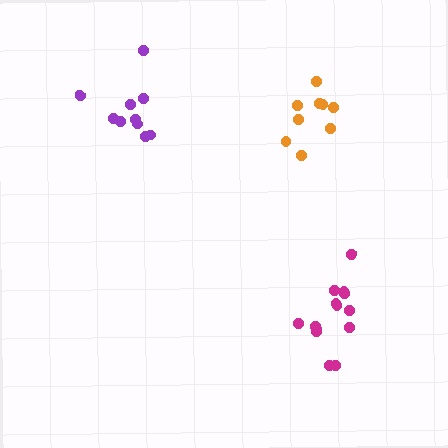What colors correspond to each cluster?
The clusters are colored: purple, magenta, orange.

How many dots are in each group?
Group 1: 10 dots, Group 2: 14 dots, Group 3: 9 dots (33 total).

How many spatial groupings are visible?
There are 3 spatial groupings.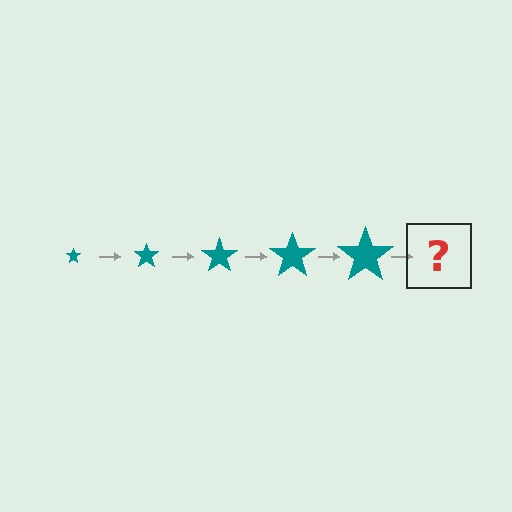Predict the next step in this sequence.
The next step is a teal star, larger than the previous one.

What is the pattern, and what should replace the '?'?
The pattern is that the star gets progressively larger each step. The '?' should be a teal star, larger than the previous one.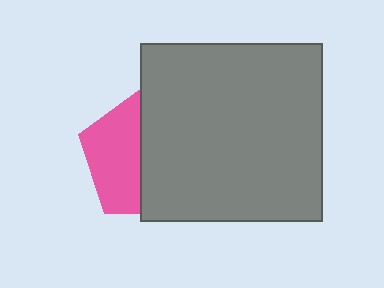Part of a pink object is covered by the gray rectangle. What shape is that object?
It is a pentagon.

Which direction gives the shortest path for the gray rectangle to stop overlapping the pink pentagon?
Moving right gives the shortest separation.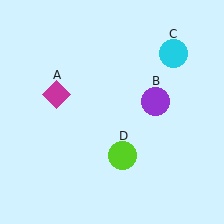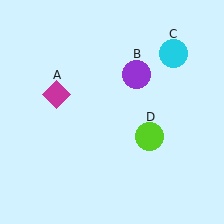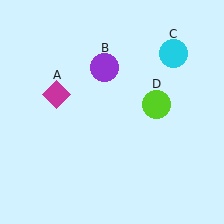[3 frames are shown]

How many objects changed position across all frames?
2 objects changed position: purple circle (object B), lime circle (object D).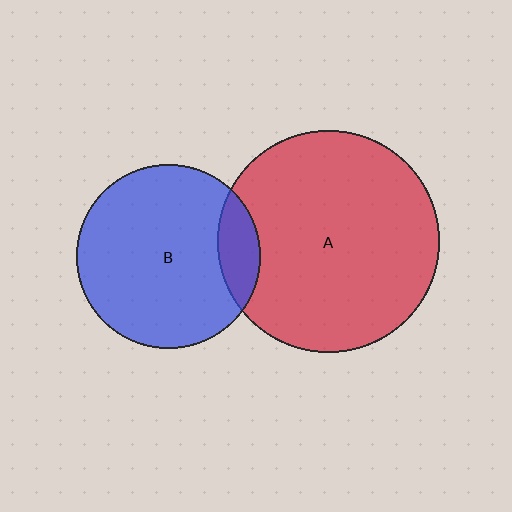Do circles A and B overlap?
Yes.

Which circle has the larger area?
Circle A (red).